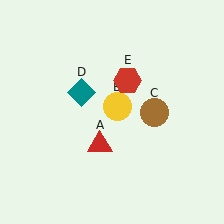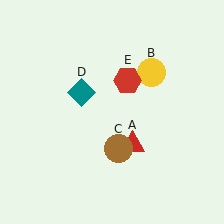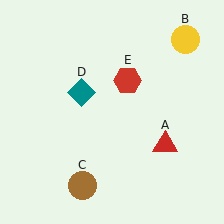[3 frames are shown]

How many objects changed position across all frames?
3 objects changed position: red triangle (object A), yellow circle (object B), brown circle (object C).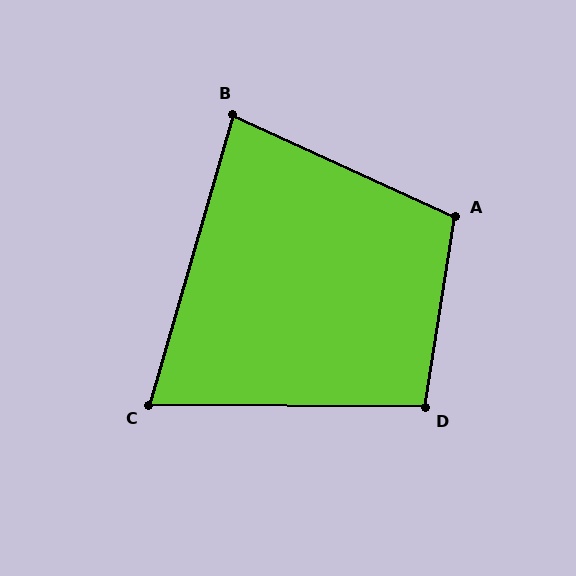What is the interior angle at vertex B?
Approximately 82 degrees (acute).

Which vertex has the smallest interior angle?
C, at approximately 74 degrees.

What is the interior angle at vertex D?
Approximately 98 degrees (obtuse).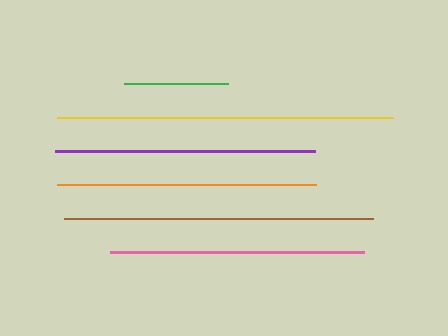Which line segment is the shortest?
The green line is the shortest at approximately 105 pixels.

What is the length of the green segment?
The green segment is approximately 105 pixels long.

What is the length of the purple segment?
The purple segment is approximately 260 pixels long.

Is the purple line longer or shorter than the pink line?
The purple line is longer than the pink line.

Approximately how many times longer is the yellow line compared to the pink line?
The yellow line is approximately 1.3 times the length of the pink line.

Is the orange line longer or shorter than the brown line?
The brown line is longer than the orange line.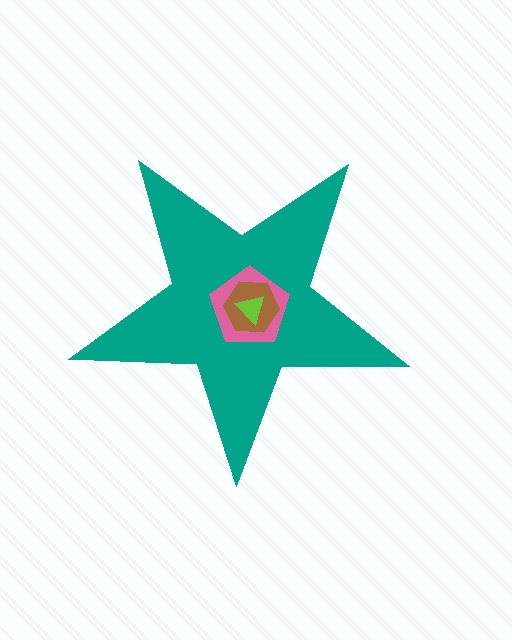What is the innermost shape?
The lime triangle.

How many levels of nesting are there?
4.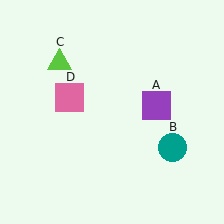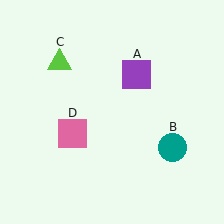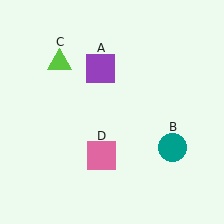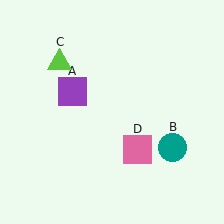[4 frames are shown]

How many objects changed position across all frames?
2 objects changed position: purple square (object A), pink square (object D).